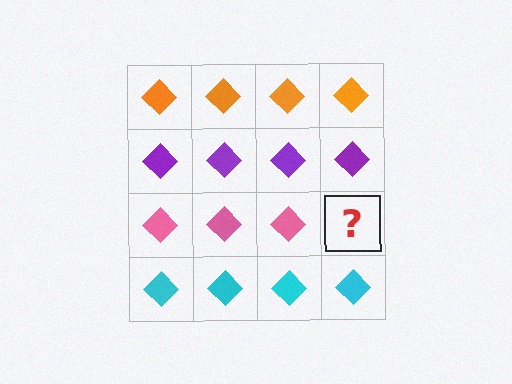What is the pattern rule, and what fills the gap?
The rule is that each row has a consistent color. The gap should be filled with a pink diamond.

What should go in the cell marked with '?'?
The missing cell should contain a pink diamond.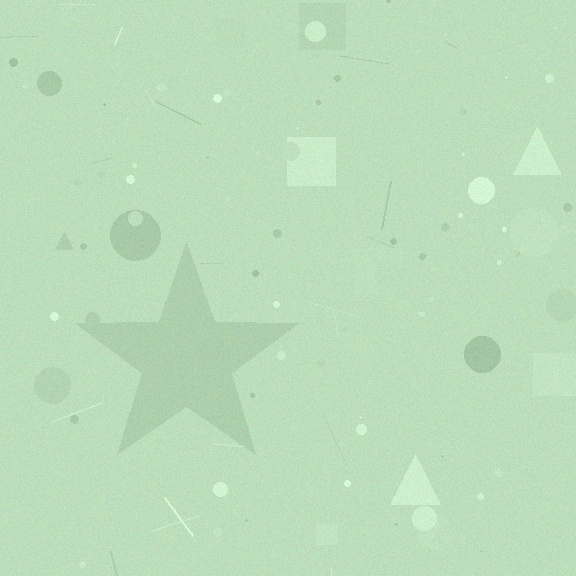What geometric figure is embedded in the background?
A star is embedded in the background.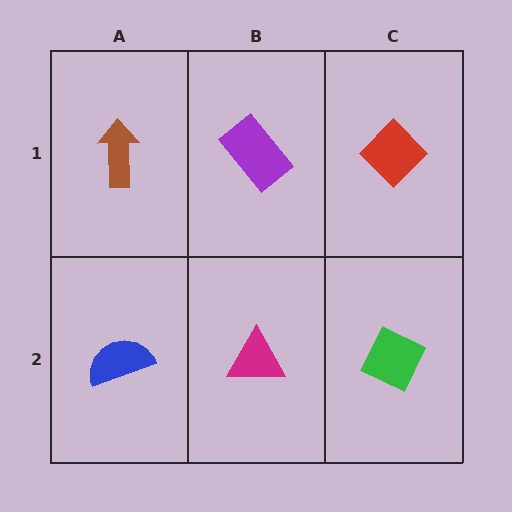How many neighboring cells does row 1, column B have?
3.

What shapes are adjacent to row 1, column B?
A magenta triangle (row 2, column B), a brown arrow (row 1, column A), a red diamond (row 1, column C).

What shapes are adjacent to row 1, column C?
A green diamond (row 2, column C), a purple rectangle (row 1, column B).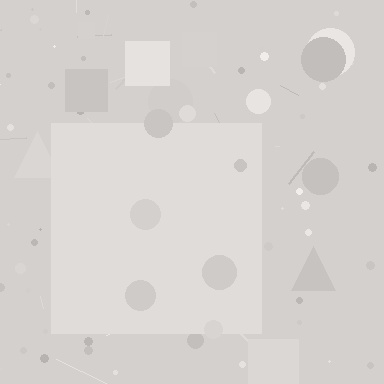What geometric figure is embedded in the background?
A square is embedded in the background.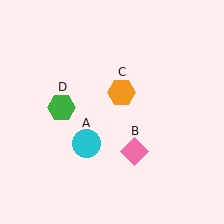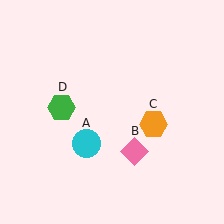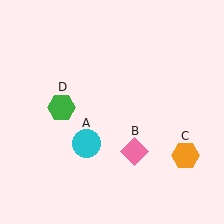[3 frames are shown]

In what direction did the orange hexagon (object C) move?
The orange hexagon (object C) moved down and to the right.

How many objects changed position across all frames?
1 object changed position: orange hexagon (object C).